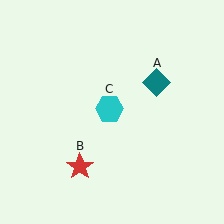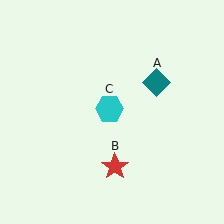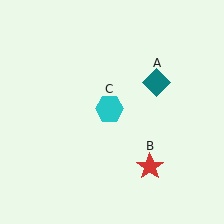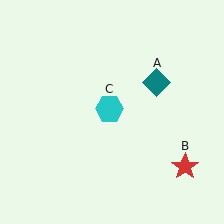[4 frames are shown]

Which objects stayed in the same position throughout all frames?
Teal diamond (object A) and cyan hexagon (object C) remained stationary.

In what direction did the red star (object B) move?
The red star (object B) moved right.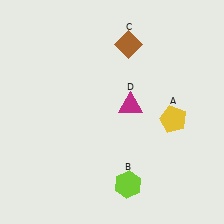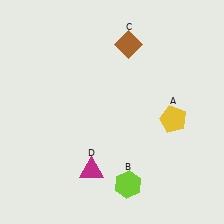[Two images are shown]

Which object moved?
The magenta triangle (D) moved down.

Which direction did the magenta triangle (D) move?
The magenta triangle (D) moved down.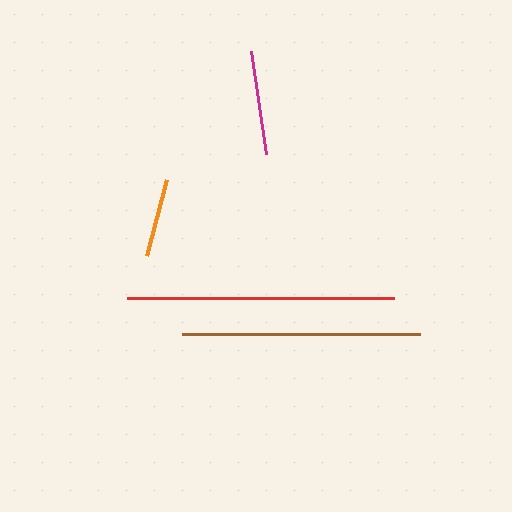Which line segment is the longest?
The red line is the longest at approximately 267 pixels.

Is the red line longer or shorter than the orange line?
The red line is longer than the orange line.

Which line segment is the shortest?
The orange line is the shortest at approximately 79 pixels.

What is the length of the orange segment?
The orange segment is approximately 79 pixels long.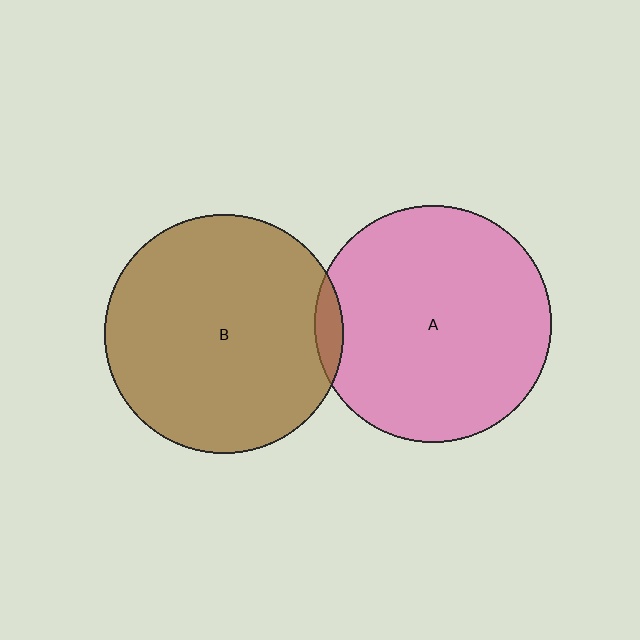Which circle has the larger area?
Circle B (brown).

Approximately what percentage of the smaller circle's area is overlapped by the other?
Approximately 5%.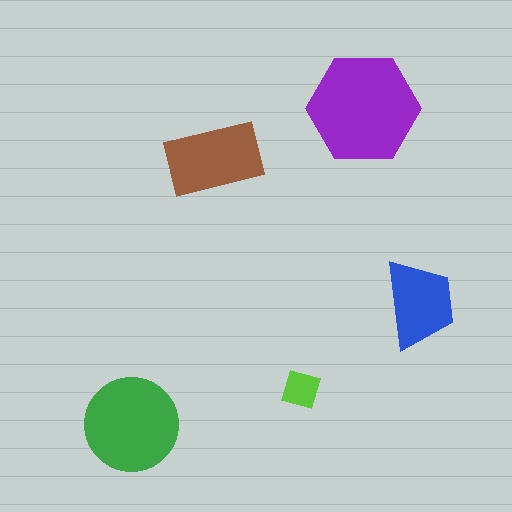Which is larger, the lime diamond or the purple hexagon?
The purple hexagon.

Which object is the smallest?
The lime diamond.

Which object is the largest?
The purple hexagon.